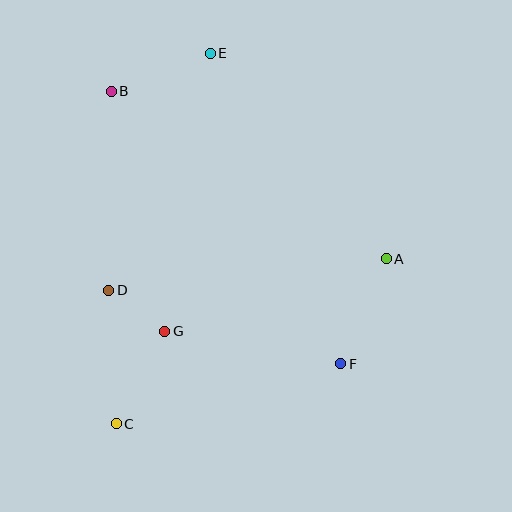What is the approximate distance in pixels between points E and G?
The distance between E and G is approximately 282 pixels.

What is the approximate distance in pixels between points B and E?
The distance between B and E is approximately 106 pixels.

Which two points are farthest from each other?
Points C and E are farthest from each other.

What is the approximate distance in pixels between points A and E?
The distance between A and E is approximately 271 pixels.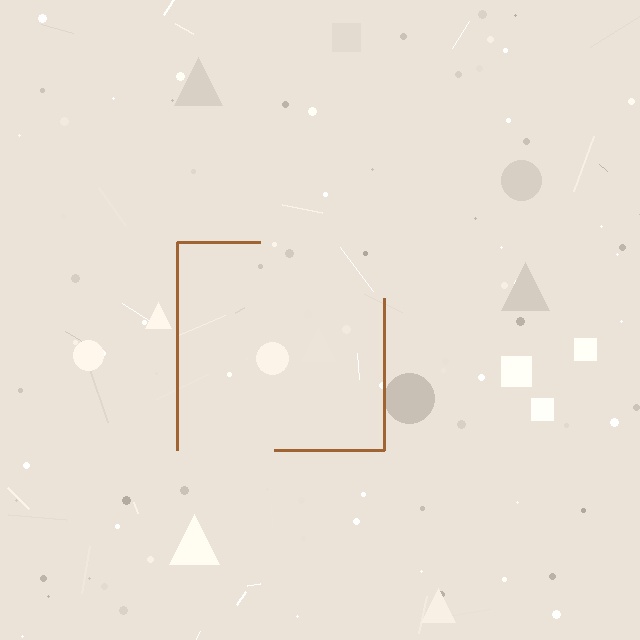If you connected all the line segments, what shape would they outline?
They would outline a square.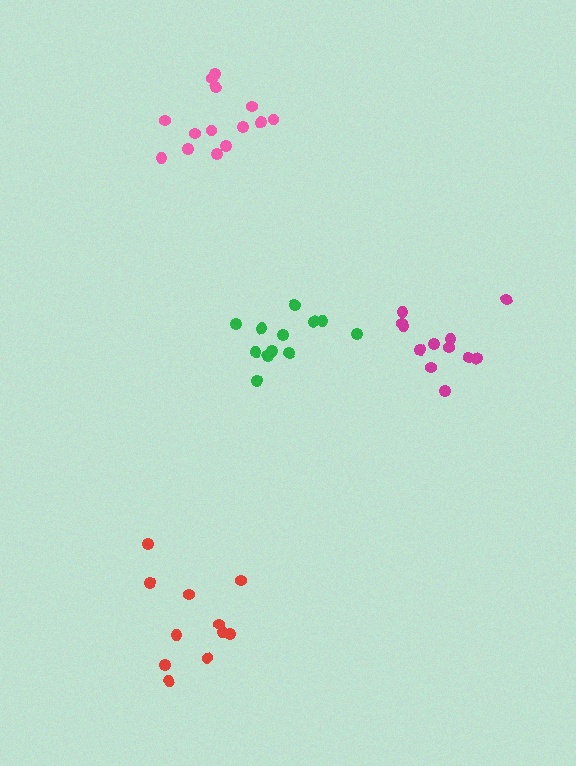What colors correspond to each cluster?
The clusters are colored: green, magenta, pink, red.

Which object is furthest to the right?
The magenta cluster is rightmost.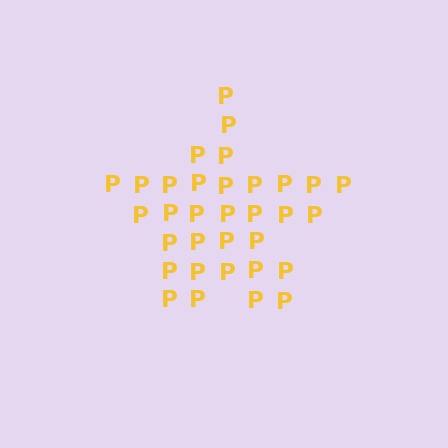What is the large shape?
The large shape is a star.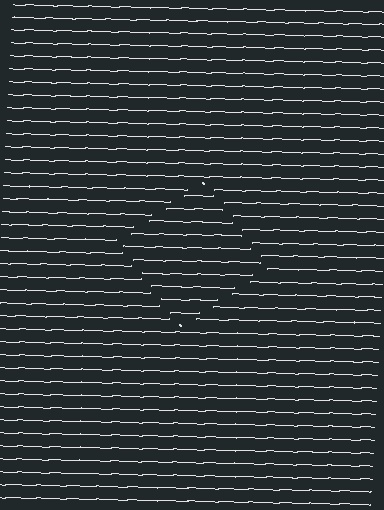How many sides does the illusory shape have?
4 sides — the line-ends trace a square.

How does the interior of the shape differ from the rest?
The interior of the shape contains the same grating, shifted by half a period — the contour is defined by the phase discontinuity where line-ends from the inner and outer gratings abut.